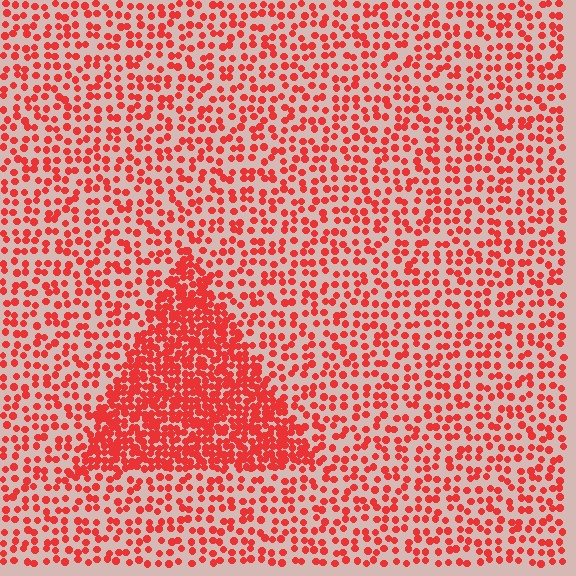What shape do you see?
I see a triangle.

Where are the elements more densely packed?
The elements are more densely packed inside the triangle boundary.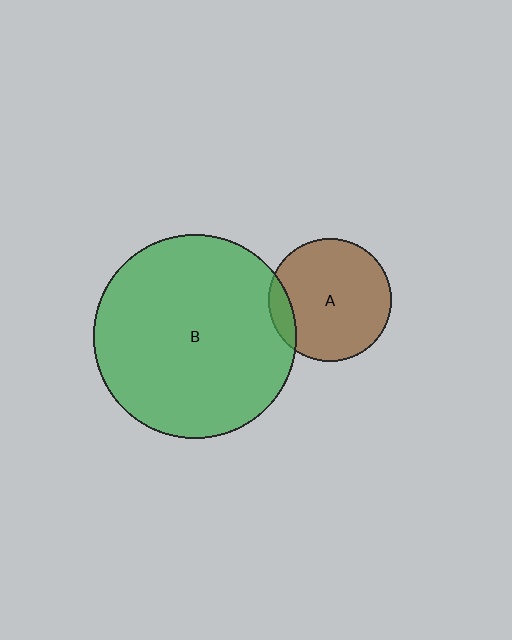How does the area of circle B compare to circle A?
Approximately 2.7 times.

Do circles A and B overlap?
Yes.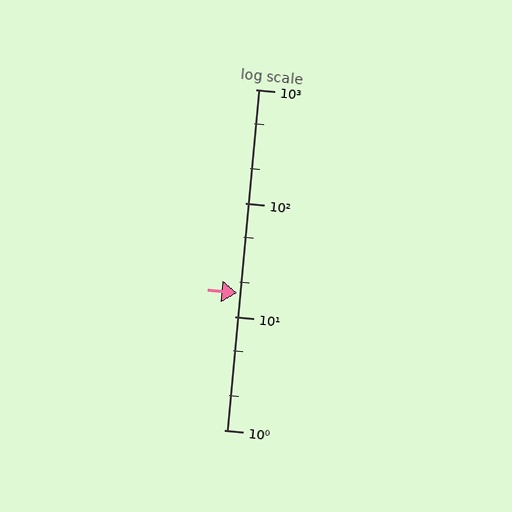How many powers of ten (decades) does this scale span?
The scale spans 3 decades, from 1 to 1000.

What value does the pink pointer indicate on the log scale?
The pointer indicates approximately 16.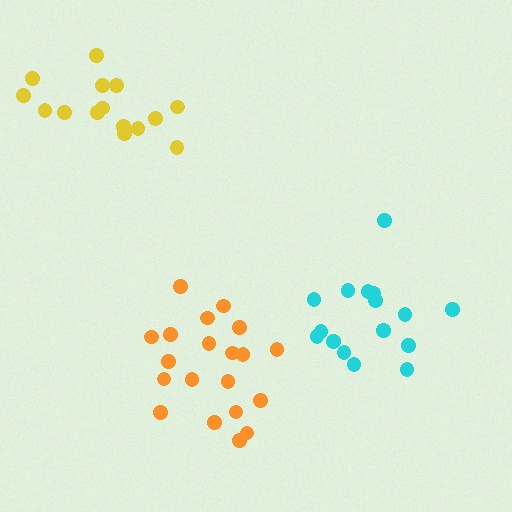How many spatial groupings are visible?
There are 3 spatial groupings.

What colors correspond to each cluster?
The clusters are colored: yellow, cyan, orange.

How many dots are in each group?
Group 1: 15 dots, Group 2: 16 dots, Group 3: 20 dots (51 total).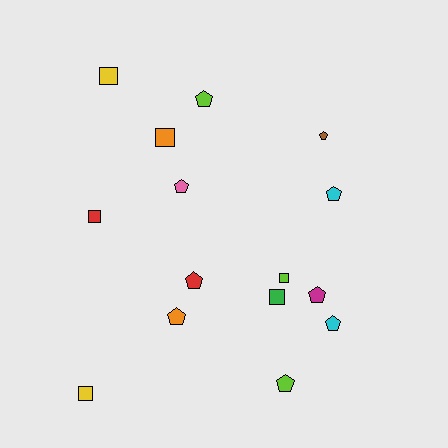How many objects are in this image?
There are 15 objects.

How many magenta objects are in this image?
There is 1 magenta object.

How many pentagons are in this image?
There are 9 pentagons.